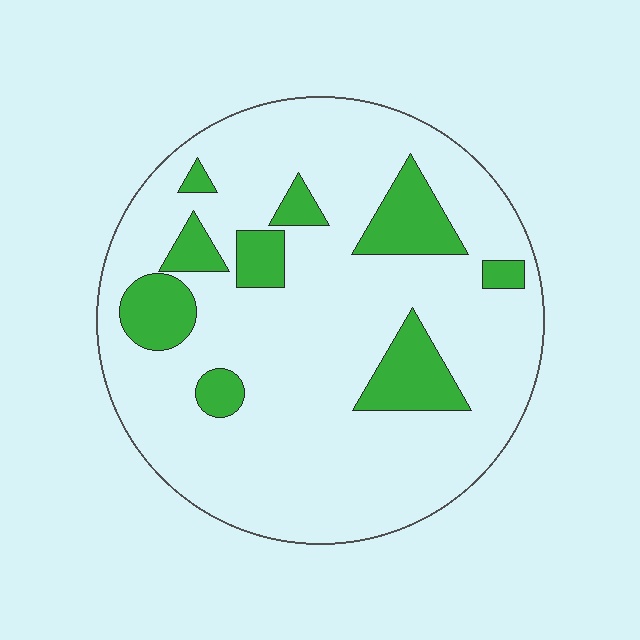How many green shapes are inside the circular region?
9.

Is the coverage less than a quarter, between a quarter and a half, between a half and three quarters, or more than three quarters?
Less than a quarter.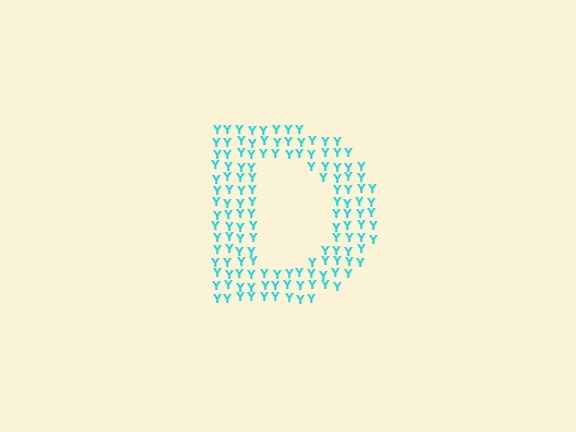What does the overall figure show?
The overall figure shows the letter D.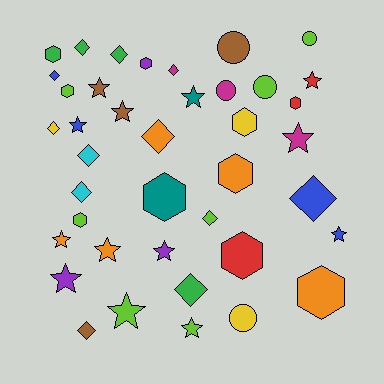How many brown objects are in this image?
There are 4 brown objects.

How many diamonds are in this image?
There are 12 diamonds.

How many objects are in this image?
There are 40 objects.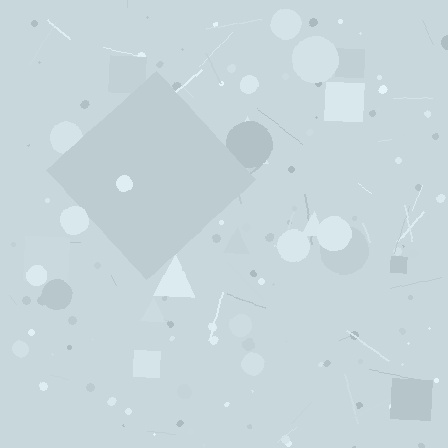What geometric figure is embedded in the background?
A diamond is embedded in the background.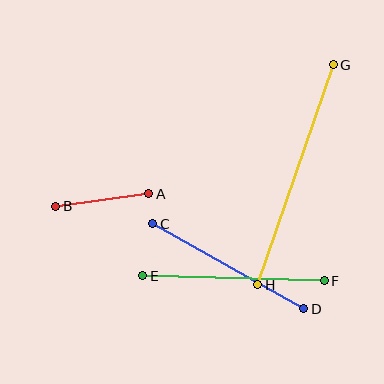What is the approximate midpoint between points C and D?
The midpoint is at approximately (228, 266) pixels.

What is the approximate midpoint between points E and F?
The midpoint is at approximately (233, 278) pixels.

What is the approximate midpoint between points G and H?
The midpoint is at approximately (296, 175) pixels.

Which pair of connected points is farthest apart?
Points G and H are farthest apart.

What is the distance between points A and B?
The distance is approximately 94 pixels.